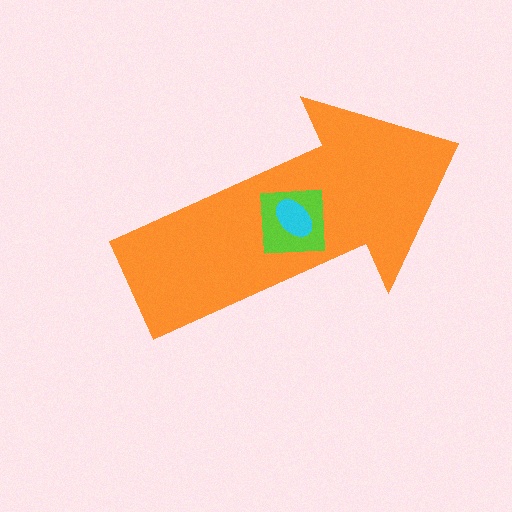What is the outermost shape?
The orange arrow.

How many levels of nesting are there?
3.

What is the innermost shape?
The cyan ellipse.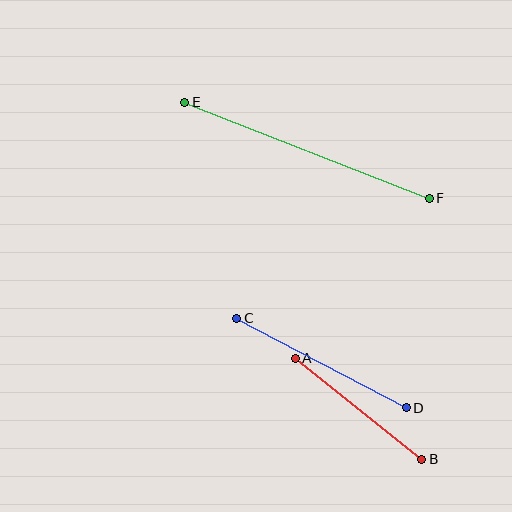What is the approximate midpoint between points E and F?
The midpoint is at approximately (307, 150) pixels.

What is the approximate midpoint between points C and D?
The midpoint is at approximately (322, 363) pixels.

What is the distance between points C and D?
The distance is approximately 192 pixels.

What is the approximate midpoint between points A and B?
The midpoint is at approximately (359, 409) pixels.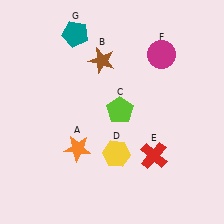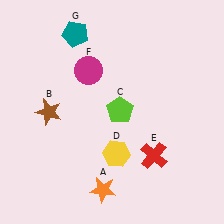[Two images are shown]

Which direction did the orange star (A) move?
The orange star (A) moved down.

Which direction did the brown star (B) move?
The brown star (B) moved left.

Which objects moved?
The objects that moved are: the orange star (A), the brown star (B), the magenta circle (F).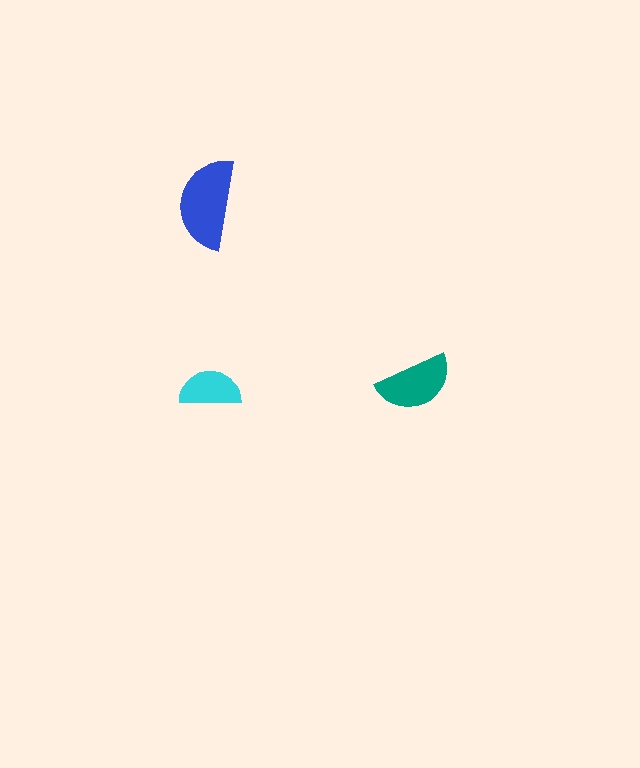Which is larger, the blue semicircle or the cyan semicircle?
The blue one.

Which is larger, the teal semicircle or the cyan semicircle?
The teal one.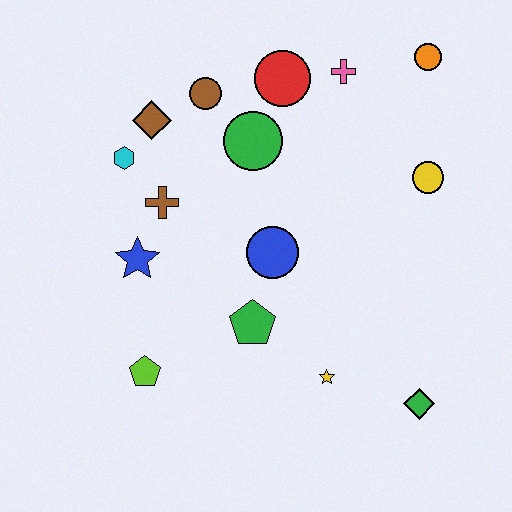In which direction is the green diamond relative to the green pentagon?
The green diamond is to the right of the green pentagon.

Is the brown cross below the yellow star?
No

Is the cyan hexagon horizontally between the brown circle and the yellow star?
No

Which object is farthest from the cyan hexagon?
The green diamond is farthest from the cyan hexagon.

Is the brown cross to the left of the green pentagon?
Yes